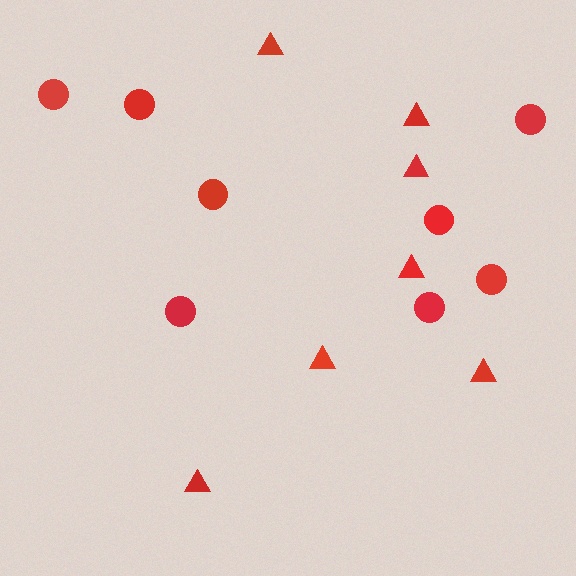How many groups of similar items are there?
There are 2 groups: one group of circles (8) and one group of triangles (7).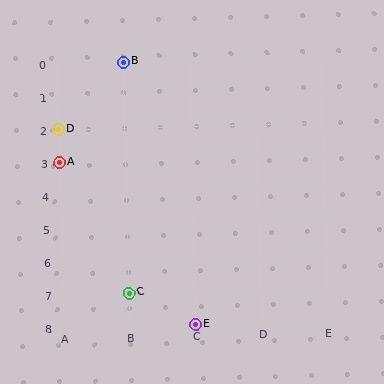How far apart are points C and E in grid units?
Points C and E are 1 column and 1 row apart (about 1.4 grid units diagonally).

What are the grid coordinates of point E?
Point E is at grid coordinates (C, 8).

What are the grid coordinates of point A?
Point A is at grid coordinates (A, 3).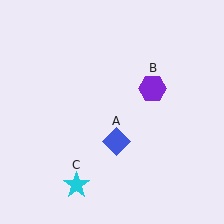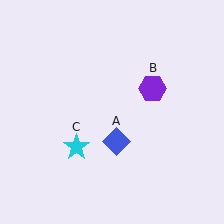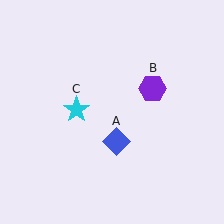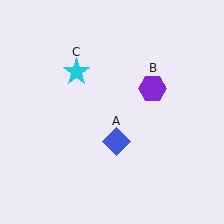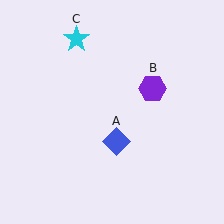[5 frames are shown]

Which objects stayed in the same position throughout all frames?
Blue diamond (object A) and purple hexagon (object B) remained stationary.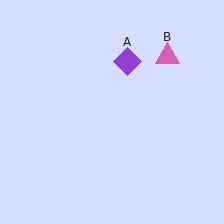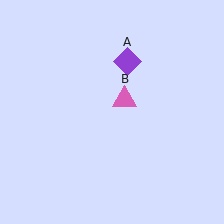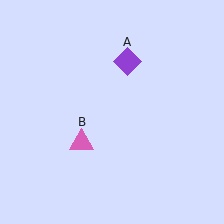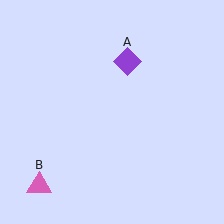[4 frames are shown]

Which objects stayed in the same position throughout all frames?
Purple diamond (object A) remained stationary.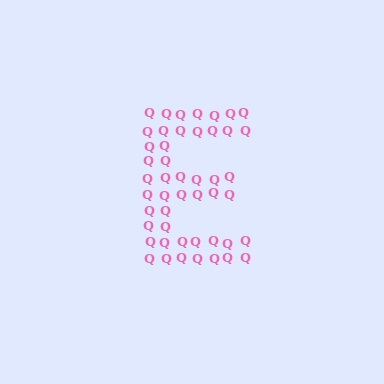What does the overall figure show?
The overall figure shows the letter E.